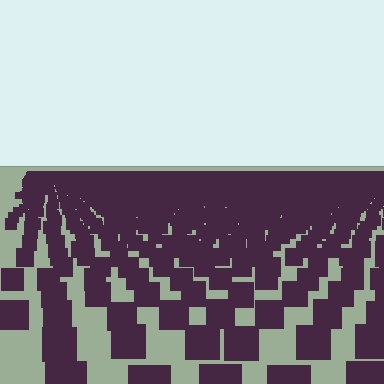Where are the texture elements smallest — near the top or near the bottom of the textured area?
Near the top.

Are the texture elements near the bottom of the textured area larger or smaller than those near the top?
Larger. Near the bottom, elements are closer to the viewer and appear at a bigger on-screen size.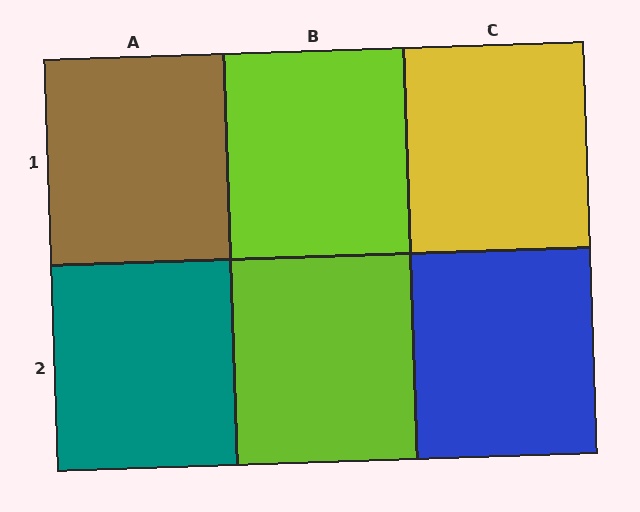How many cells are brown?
1 cell is brown.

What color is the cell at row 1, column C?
Yellow.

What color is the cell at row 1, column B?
Lime.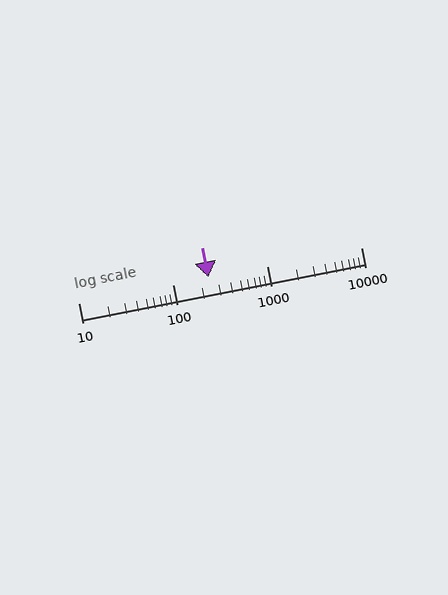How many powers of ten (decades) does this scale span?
The scale spans 3 decades, from 10 to 10000.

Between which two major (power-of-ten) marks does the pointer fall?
The pointer is between 100 and 1000.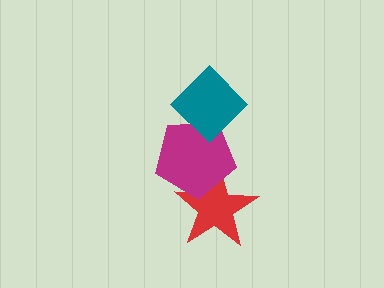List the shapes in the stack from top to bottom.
From top to bottom: the teal diamond, the magenta pentagon, the red star.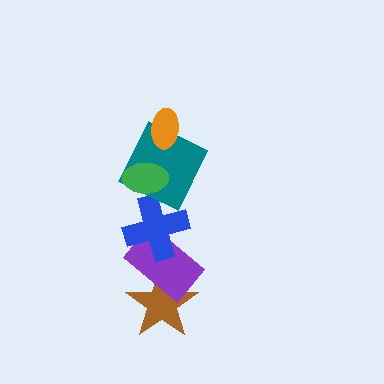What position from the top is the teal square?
The teal square is 3rd from the top.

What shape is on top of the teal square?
The green ellipse is on top of the teal square.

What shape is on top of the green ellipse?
The orange ellipse is on top of the green ellipse.